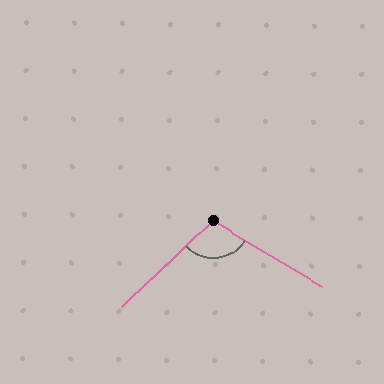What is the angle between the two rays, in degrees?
Approximately 106 degrees.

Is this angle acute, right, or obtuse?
It is obtuse.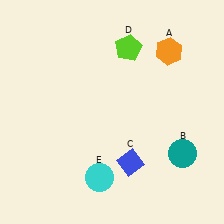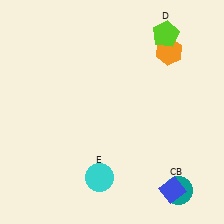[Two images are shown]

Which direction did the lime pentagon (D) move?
The lime pentagon (D) moved right.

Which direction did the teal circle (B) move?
The teal circle (B) moved down.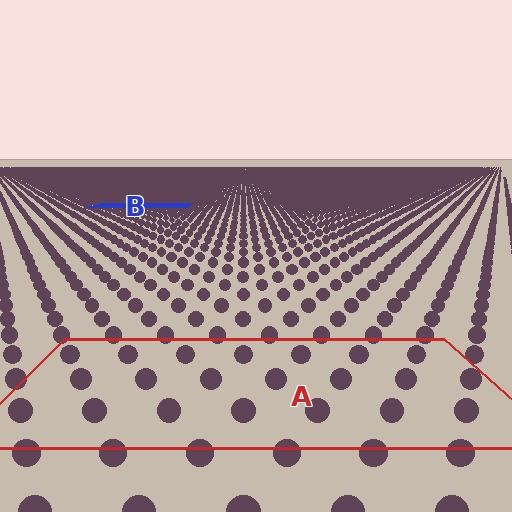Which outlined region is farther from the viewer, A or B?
Region B is farther from the viewer — the texture elements inside it appear smaller and more densely packed.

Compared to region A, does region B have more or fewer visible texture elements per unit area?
Region B has more texture elements per unit area — they are packed more densely because it is farther away.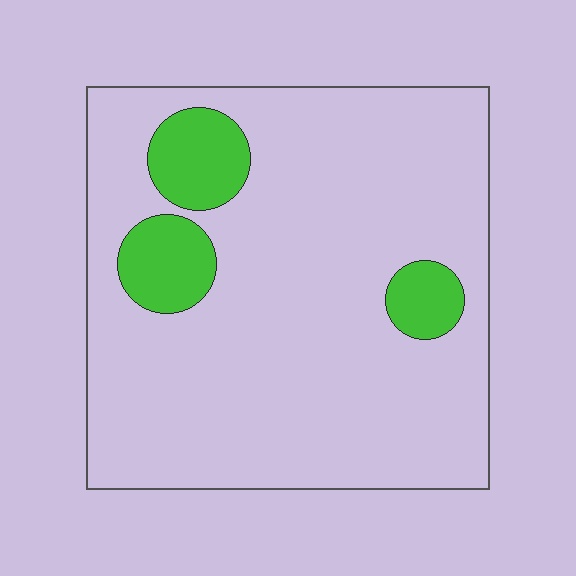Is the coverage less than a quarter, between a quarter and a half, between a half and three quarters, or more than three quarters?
Less than a quarter.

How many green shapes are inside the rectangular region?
3.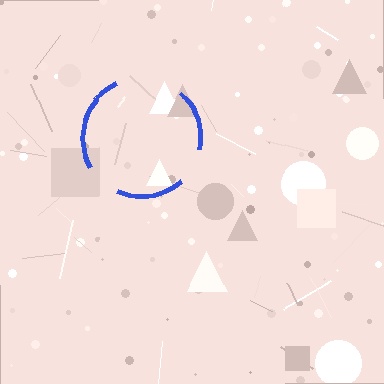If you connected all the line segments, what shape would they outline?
They would outline a circle.